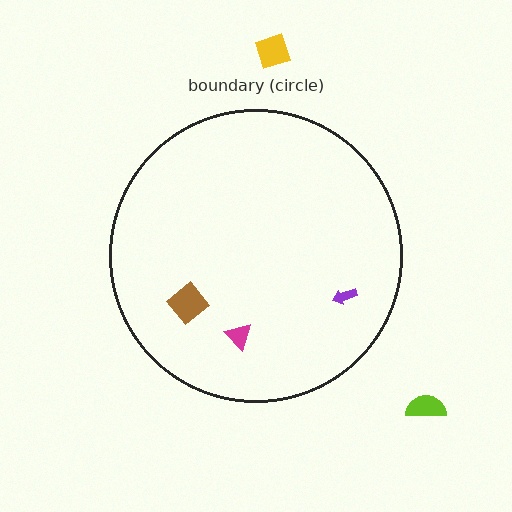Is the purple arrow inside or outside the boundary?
Inside.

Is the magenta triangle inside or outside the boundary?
Inside.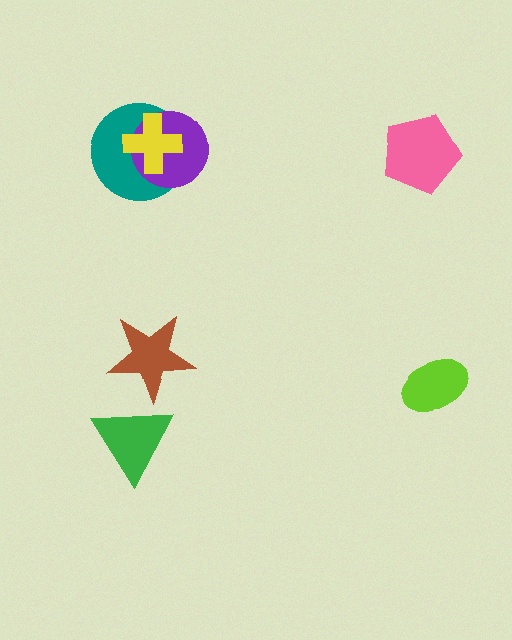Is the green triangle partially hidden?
Yes, it is partially covered by another shape.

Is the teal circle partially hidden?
Yes, it is partially covered by another shape.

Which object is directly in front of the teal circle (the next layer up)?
The purple circle is directly in front of the teal circle.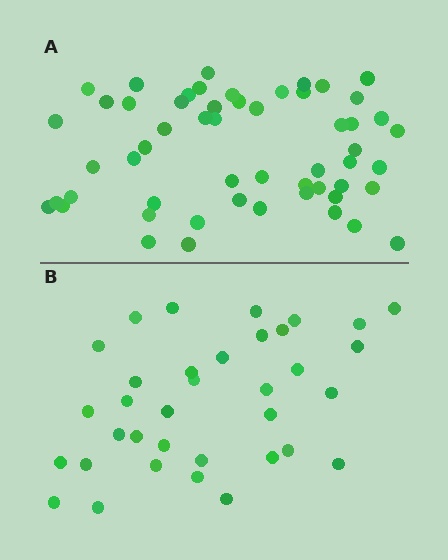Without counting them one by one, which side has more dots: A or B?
Region A (the top region) has more dots.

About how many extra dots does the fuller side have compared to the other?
Region A has approximately 20 more dots than region B.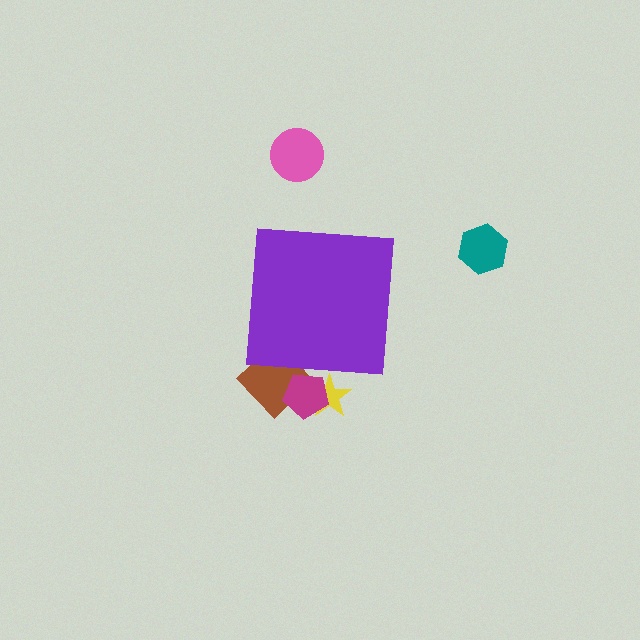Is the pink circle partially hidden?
No, the pink circle is fully visible.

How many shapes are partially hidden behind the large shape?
3 shapes are partially hidden.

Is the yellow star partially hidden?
Yes, the yellow star is partially hidden behind the purple square.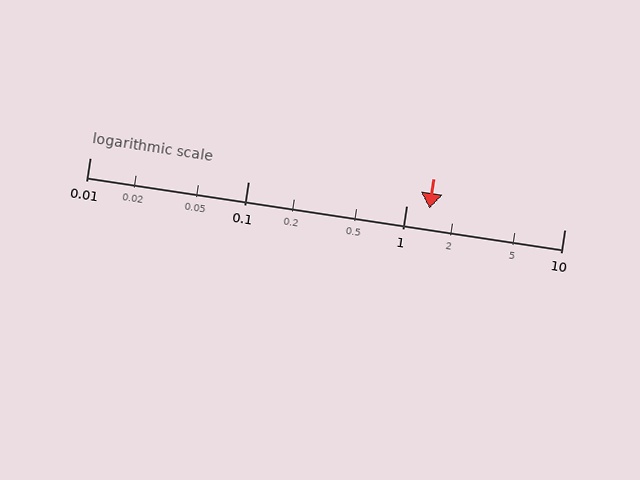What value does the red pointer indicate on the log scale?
The pointer indicates approximately 1.4.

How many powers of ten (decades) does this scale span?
The scale spans 3 decades, from 0.01 to 10.